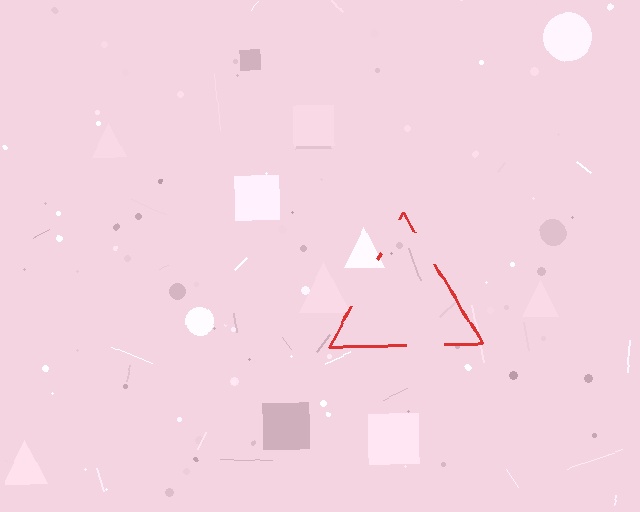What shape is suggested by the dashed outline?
The dashed outline suggests a triangle.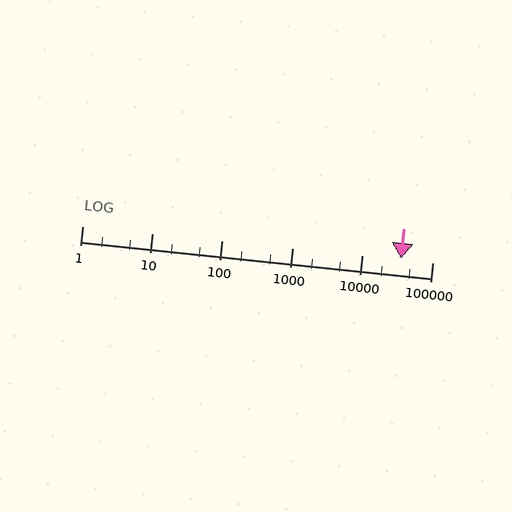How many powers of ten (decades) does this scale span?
The scale spans 5 decades, from 1 to 100000.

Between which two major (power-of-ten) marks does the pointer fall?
The pointer is between 10000 and 100000.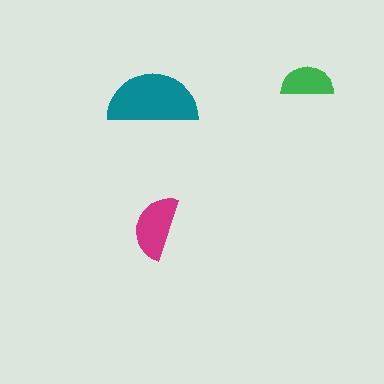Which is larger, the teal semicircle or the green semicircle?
The teal one.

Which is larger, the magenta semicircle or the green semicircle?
The magenta one.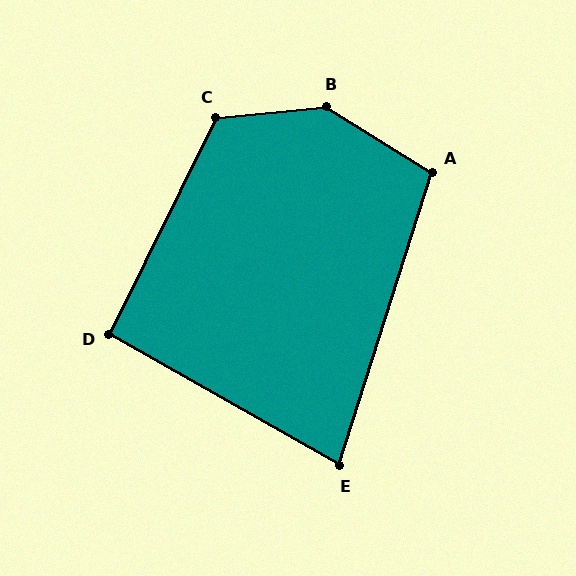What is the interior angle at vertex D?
Approximately 94 degrees (approximately right).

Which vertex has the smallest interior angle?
E, at approximately 78 degrees.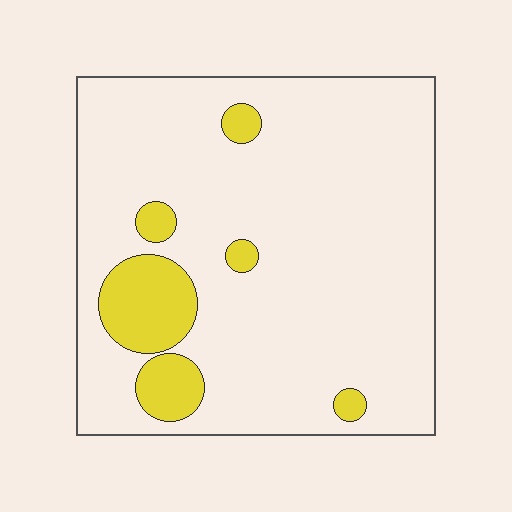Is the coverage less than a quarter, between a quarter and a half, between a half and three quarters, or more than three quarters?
Less than a quarter.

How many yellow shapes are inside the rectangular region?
6.